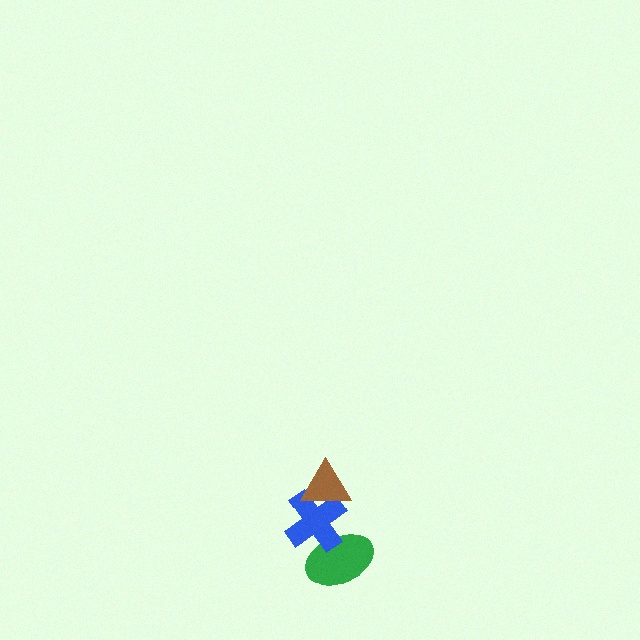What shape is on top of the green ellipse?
The blue cross is on top of the green ellipse.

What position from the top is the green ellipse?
The green ellipse is 3rd from the top.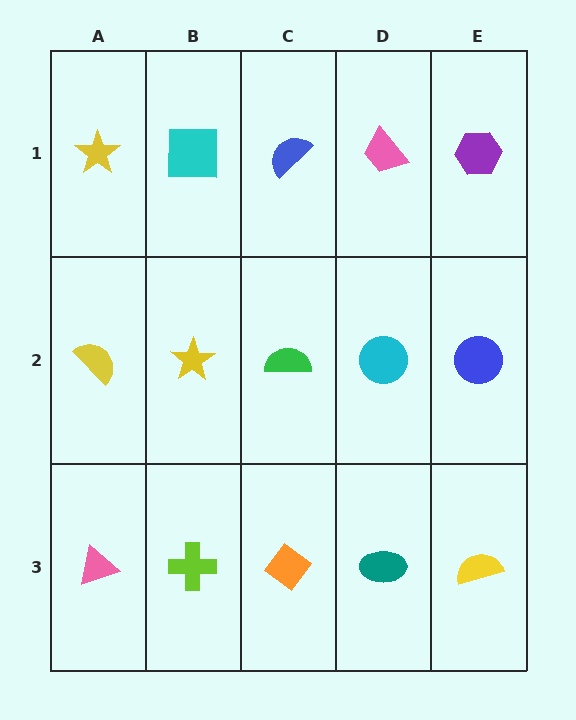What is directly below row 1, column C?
A green semicircle.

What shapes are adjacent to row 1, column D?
A cyan circle (row 2, column D), a blue semicircle (row 1, column C), a purple hexagon (row 1, column E).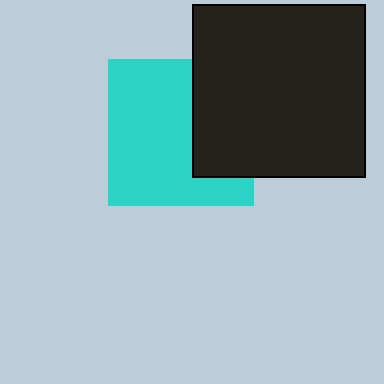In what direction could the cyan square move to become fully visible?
The cyan square could move left. That would shift it out from behind the black square entirely.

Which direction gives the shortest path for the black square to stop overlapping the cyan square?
Moving right gives the shortest separation.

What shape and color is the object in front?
The object in front is a black square.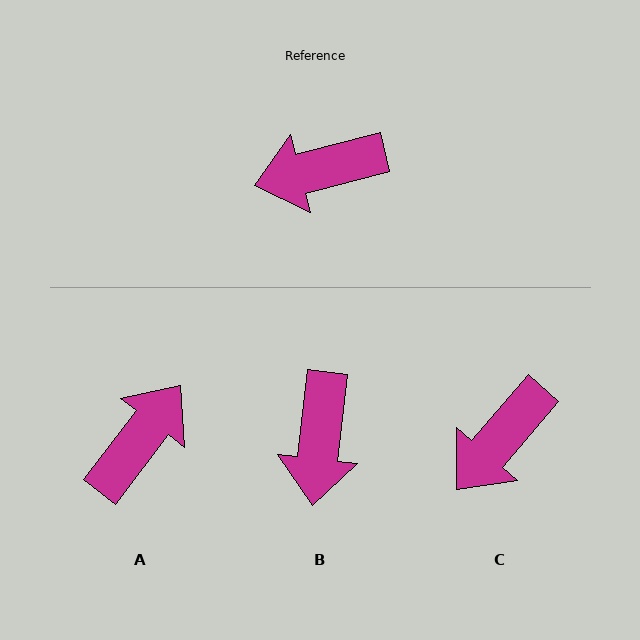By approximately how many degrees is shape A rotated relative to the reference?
Approximately 141 degrees clockwise.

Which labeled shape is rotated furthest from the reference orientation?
A, about 141 degrees away.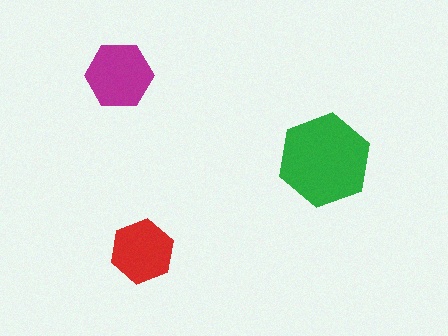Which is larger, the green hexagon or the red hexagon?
The green one.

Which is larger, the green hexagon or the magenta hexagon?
The green one.